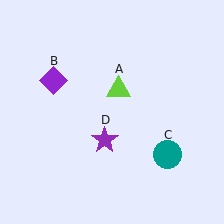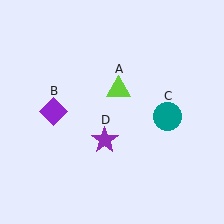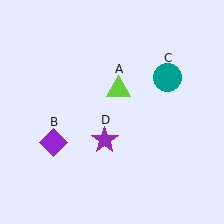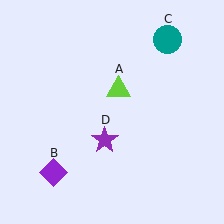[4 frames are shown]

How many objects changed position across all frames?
2 objects changed position: purple diamond (object B), teal circle (object C).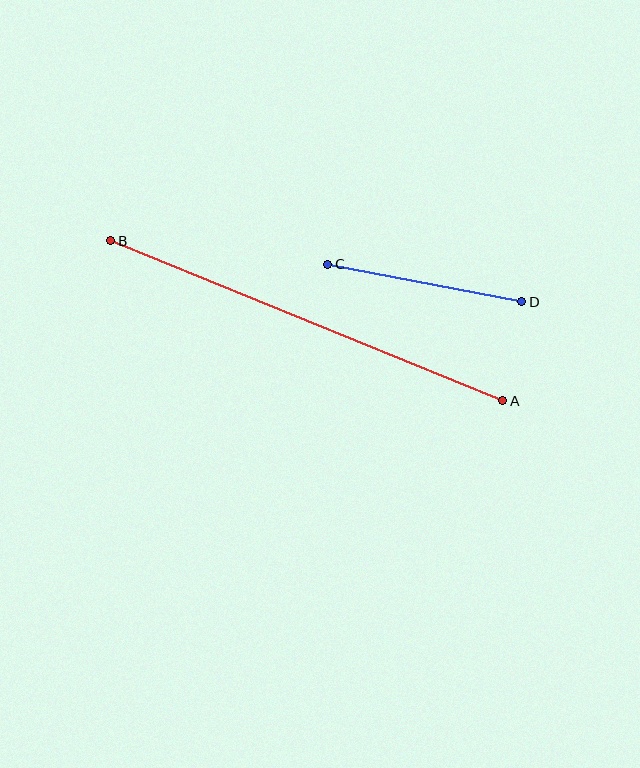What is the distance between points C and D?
The distance is approximately 198 pixels.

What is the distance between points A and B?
The distance is approximately 423 pixels.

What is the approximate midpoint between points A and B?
The midpoint is at approximately (307, 321) pixels.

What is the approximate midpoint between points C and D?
The midpoint is at approximately (425, 283) pixels.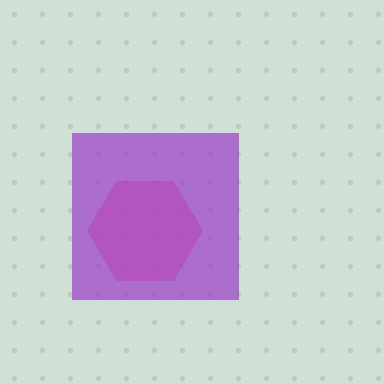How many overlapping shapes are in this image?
There are 2 overlapping shapes in the image.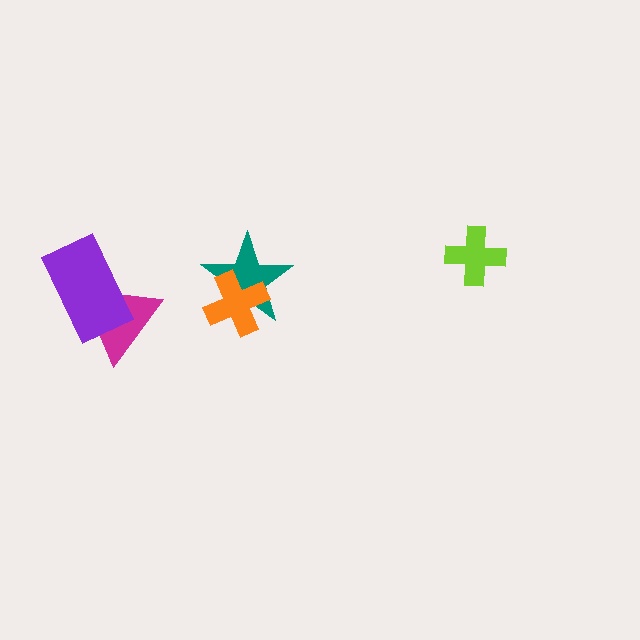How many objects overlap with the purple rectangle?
1 object overlaps with the purple rectangle.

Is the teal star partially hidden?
Yes, it is partially covered by another shape.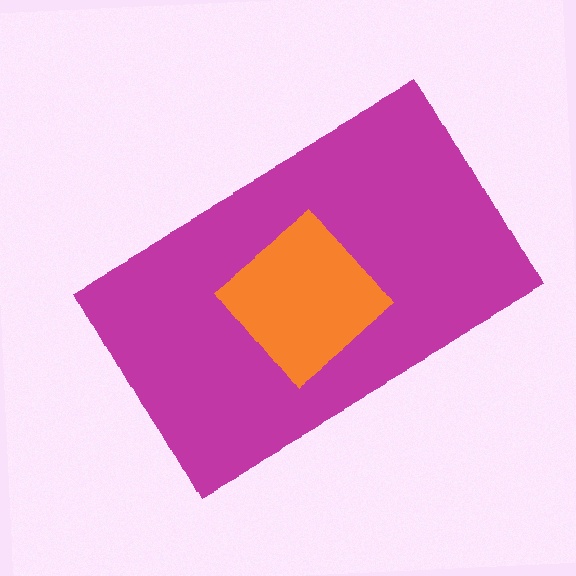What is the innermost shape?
The orange diamond.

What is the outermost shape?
The magenta rectangle.